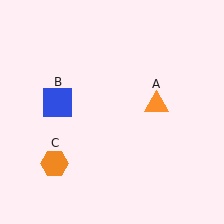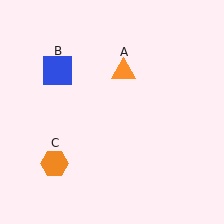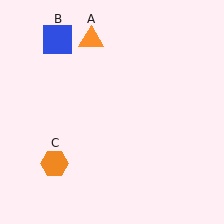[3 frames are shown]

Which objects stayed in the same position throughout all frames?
Orange hexagon (object C) remained stationary.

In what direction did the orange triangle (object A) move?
The orange triangle (object A) moved up and to the left.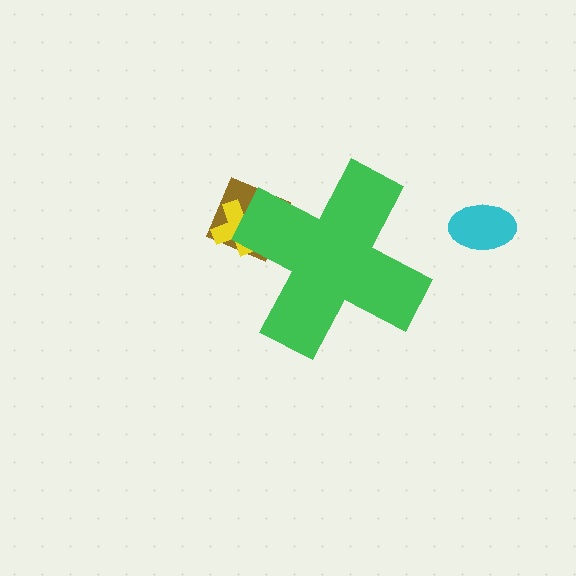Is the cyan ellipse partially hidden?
No, the cyan ellipse is fully visible.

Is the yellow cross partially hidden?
Yes, the yellow cross is partially hidden behind the green cross.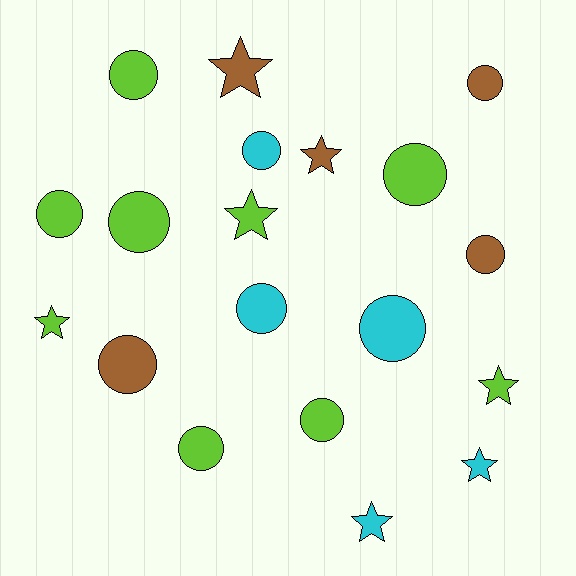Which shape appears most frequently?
Circle, with 12 objects.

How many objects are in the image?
There are 19 objects.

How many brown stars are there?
There are 2 brown stars.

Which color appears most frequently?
Lime, with 9 objects.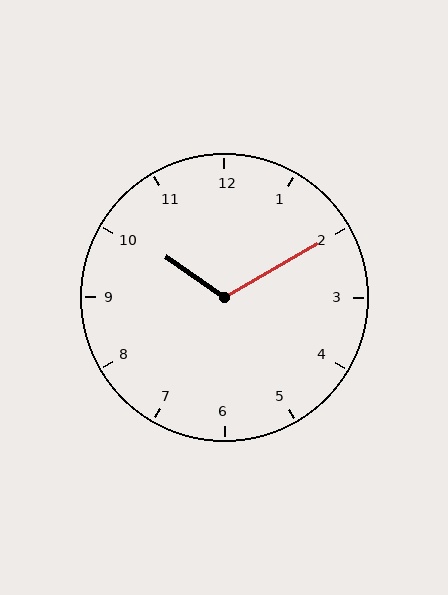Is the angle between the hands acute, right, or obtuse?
It is obtuse.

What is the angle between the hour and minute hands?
Approximately 115 degrees.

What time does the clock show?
10:10.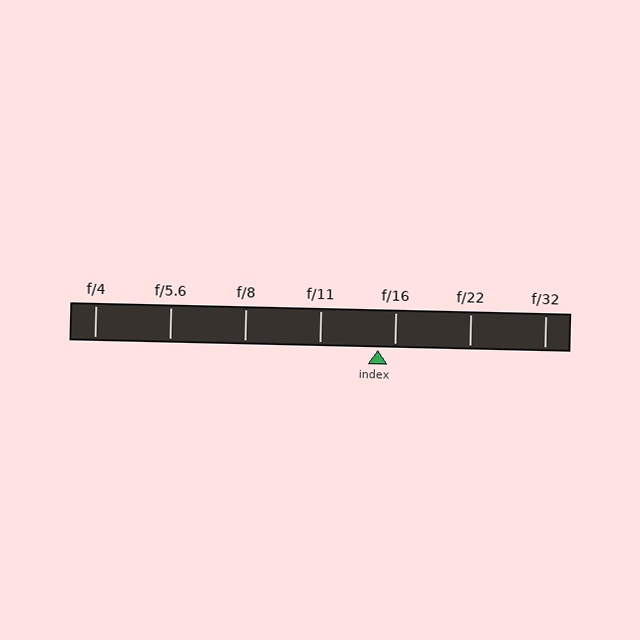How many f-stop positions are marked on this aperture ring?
There are 7 f-stop positions marked.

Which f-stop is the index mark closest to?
The index mark is closest to f/16.